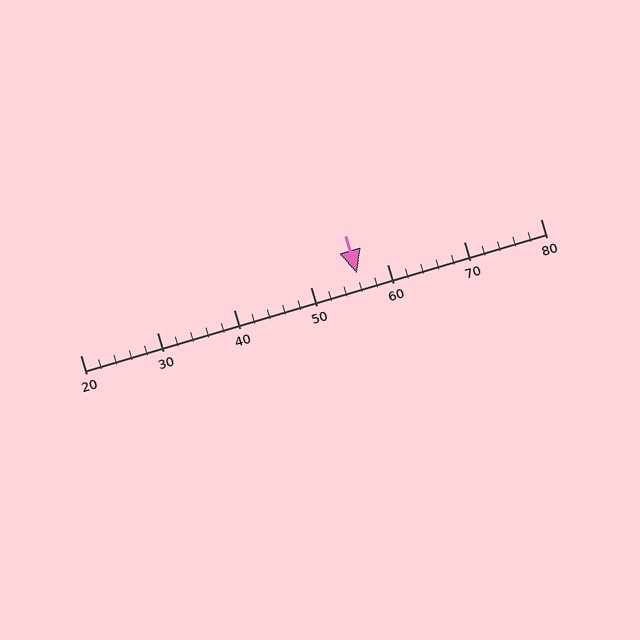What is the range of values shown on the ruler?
The ruler shows values from 20 to 80.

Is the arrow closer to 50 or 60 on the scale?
The arrow is closer to 60.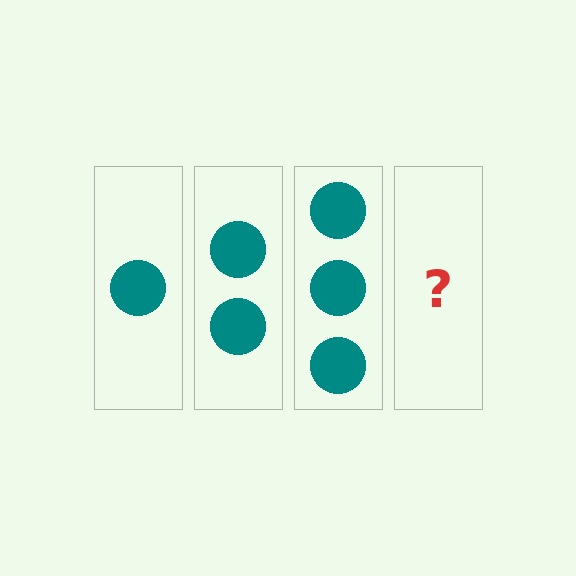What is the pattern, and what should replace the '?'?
The pattern is that each step adds one more circle. The '?' should be 4 circles.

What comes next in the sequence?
The next element should be 4 circles.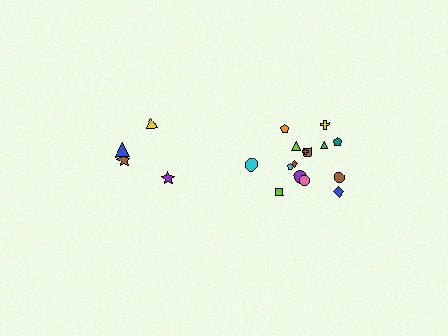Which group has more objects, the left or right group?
The right group.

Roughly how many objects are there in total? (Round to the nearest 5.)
Roughly 20 objects in total.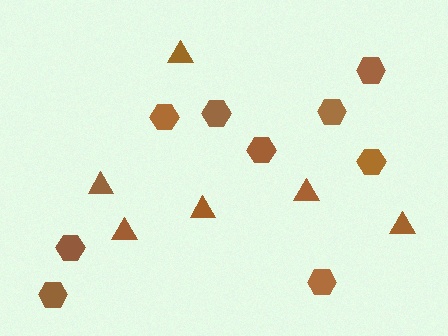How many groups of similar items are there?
There are 2 groups: one group of triangles (6) and one group of hexagons (9).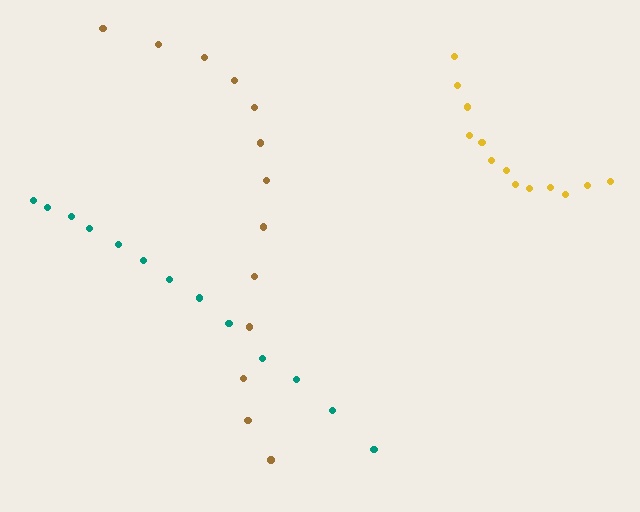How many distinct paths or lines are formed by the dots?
There are 3 distinct paths.